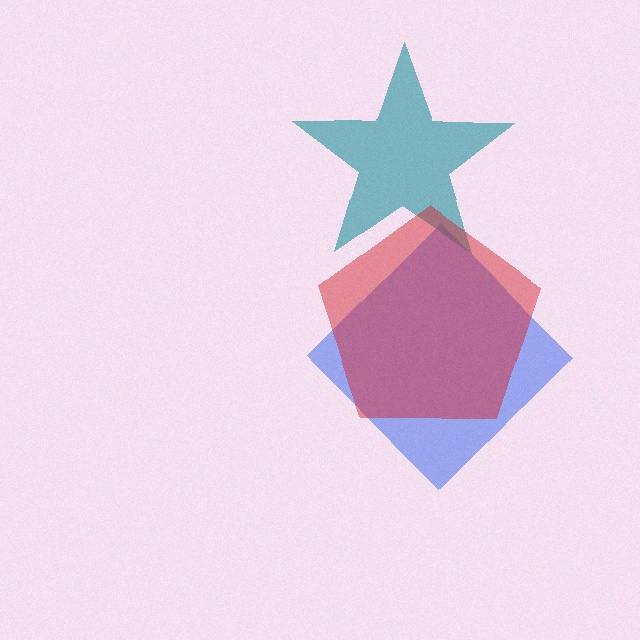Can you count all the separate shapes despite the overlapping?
Yes, there are 3 separate shapes.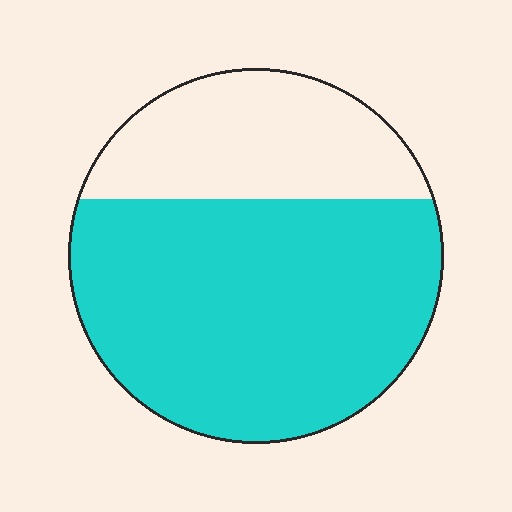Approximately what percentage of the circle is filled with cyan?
Approximately 70%.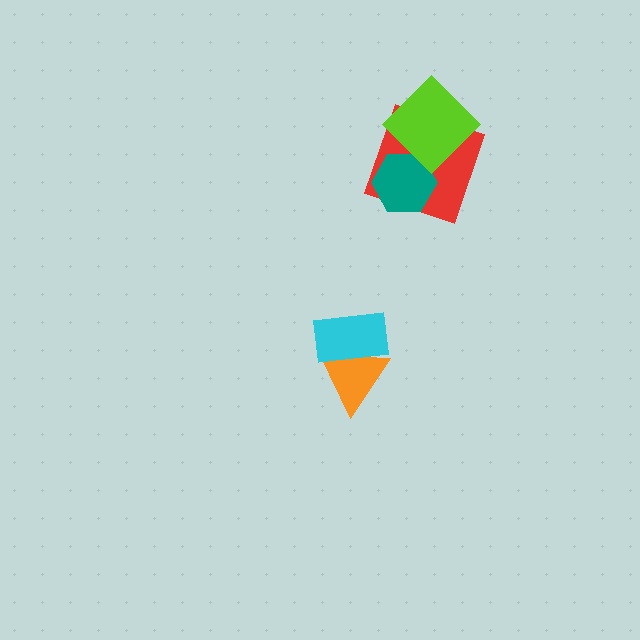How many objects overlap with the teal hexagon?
2 objects overlap with the teal hexagon.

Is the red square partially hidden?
Yes, it is partially covered by another shape.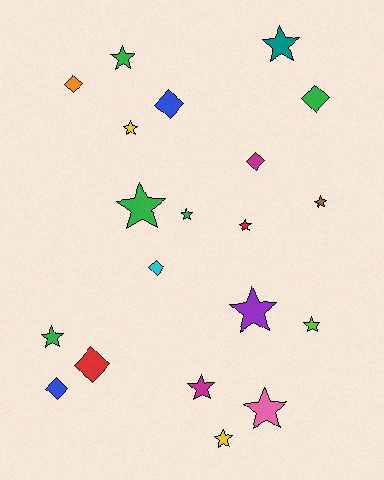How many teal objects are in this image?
There is 1 teal object.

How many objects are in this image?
There are 20 objects.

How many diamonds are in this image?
There are 7 diamonds.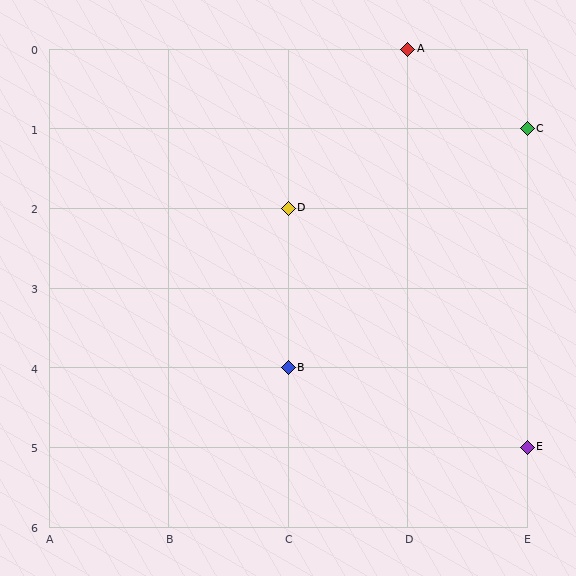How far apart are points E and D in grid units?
Points E and D are 2 columns and 3 rows apart (about 3.6 grid units diagonally).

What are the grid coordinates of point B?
Point B is at grid coordinates (C, 4).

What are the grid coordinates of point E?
Point E is at grid coordinates (E, 5).